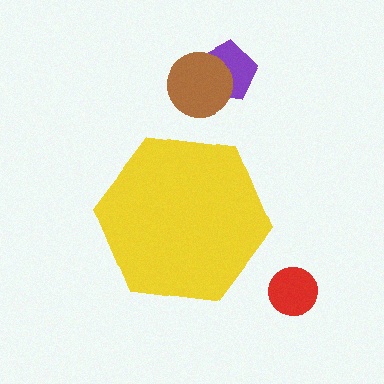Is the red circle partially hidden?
No, the red circle is fully visible.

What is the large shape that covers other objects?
A yellow hexagon.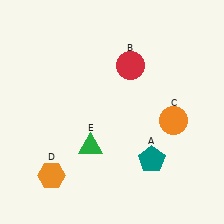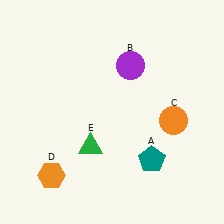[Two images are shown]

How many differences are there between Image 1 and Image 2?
There is 1 difference between the two images.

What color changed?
The circle (B) changed from red in Image 1 to purple in Image 2.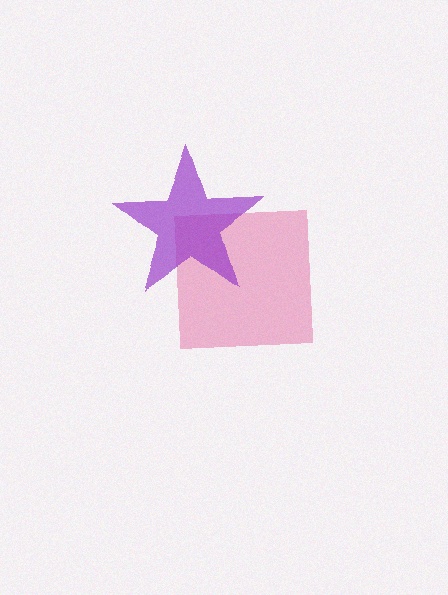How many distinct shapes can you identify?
There are 2 distinct shapes: a pink square, a purple star.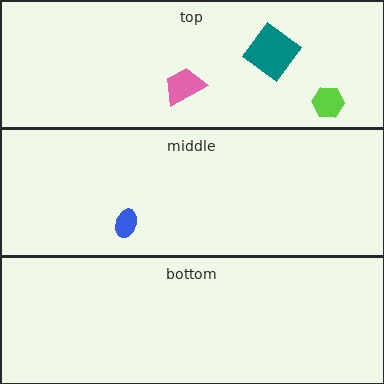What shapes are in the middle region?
The blue ellipse.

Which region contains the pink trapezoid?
The top region.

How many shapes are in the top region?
3.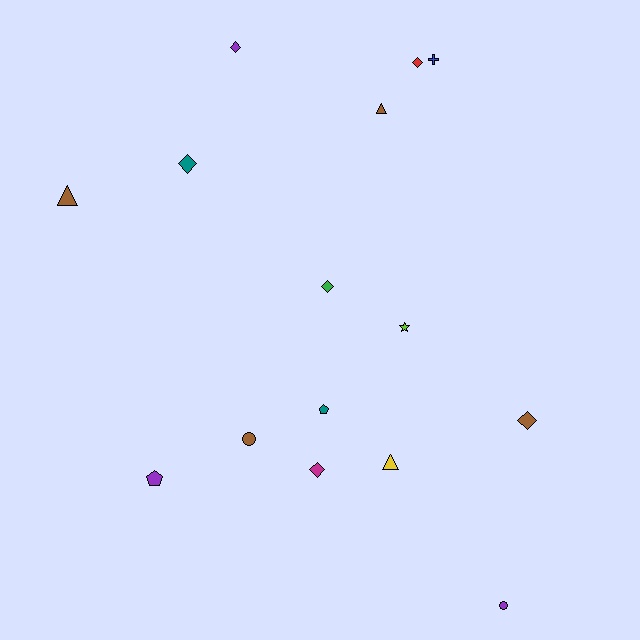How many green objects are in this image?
There is 1 green object.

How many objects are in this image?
There are 15 objects.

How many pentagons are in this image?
There are 2 pentagons.